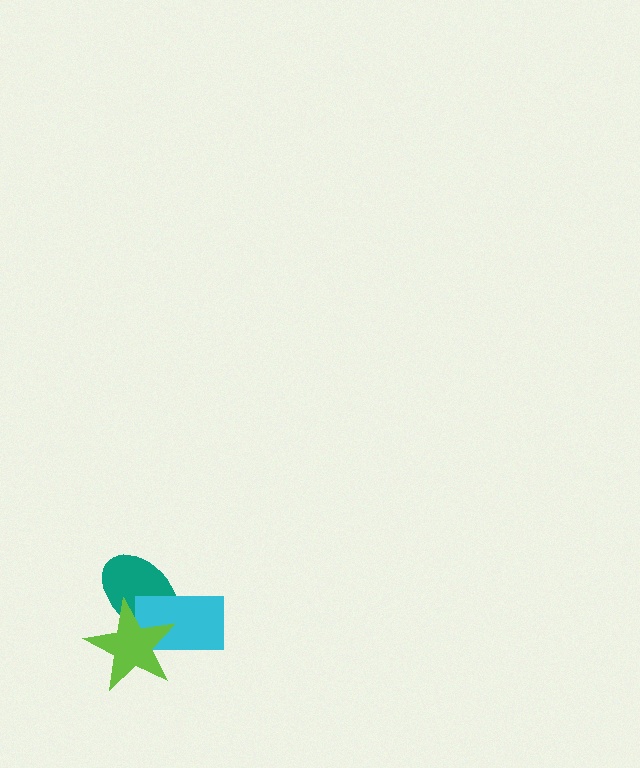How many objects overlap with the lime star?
2 objects overlap with the lime star.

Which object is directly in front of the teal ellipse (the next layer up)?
The cyan rectangle is directly in front of the teal ellipse.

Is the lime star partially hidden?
No, no other shape covers it.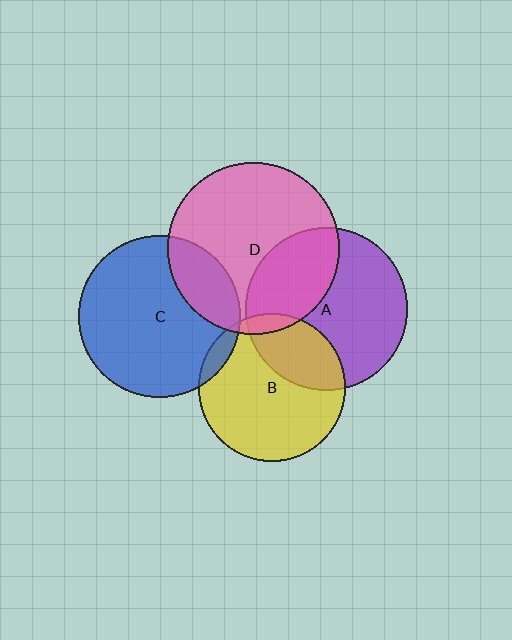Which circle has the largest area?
Circle D (pink).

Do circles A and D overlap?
Yes.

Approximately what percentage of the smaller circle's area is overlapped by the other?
Approximately 35%.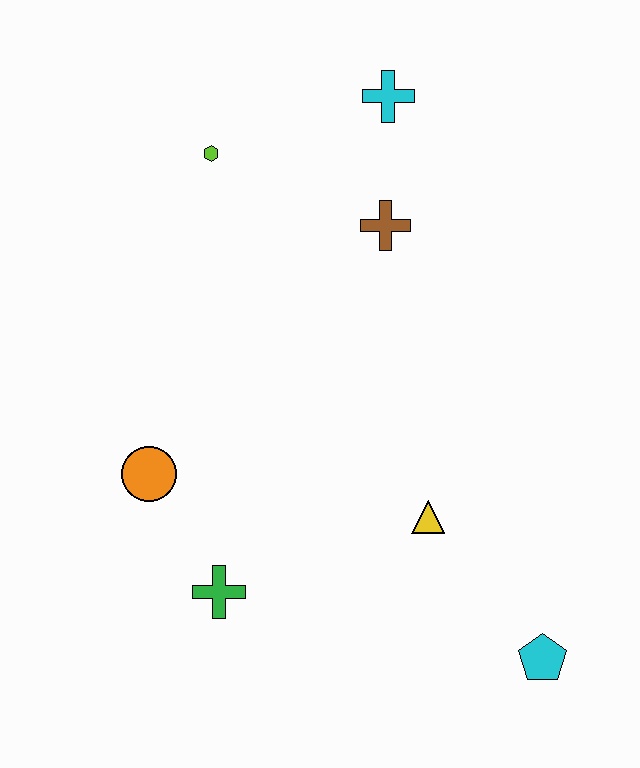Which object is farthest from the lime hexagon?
The cyan pentagon is farthest from the lime hexagon.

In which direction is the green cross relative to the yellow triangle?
The green cross is to the left of the yellow triangle.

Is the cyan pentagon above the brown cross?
No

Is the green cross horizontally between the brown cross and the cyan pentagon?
No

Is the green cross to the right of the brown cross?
No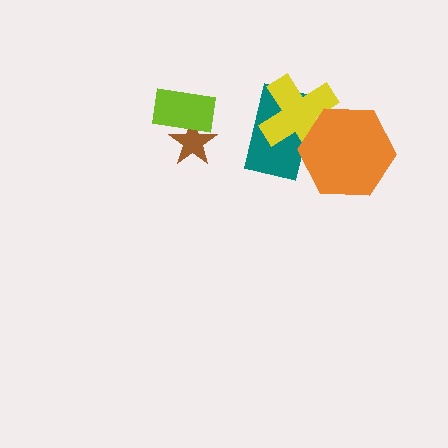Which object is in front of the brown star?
The lime rectangle is in front of the brown star.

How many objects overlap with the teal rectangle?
2 objects overlap with the teal rectangle.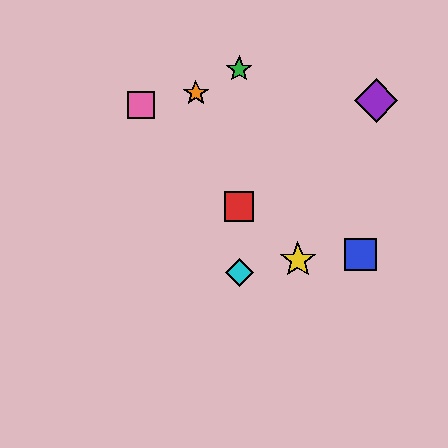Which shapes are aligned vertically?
The red square, the green star, the cyan diamond are aligned vertically.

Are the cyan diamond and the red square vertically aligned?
Yes, both are at x≈239.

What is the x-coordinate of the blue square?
The blue square is at x≈361.